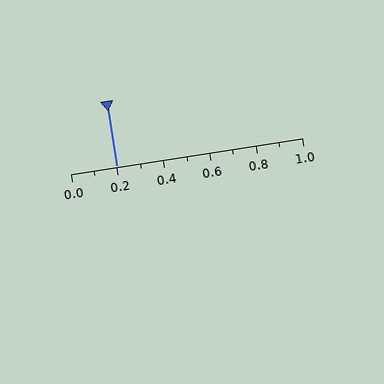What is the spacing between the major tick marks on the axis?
The major ticks are spaced 0.2 apart.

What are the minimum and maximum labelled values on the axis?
The axis runs from 0.0 to 1.0.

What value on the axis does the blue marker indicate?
The marker indicates approximately 0.2.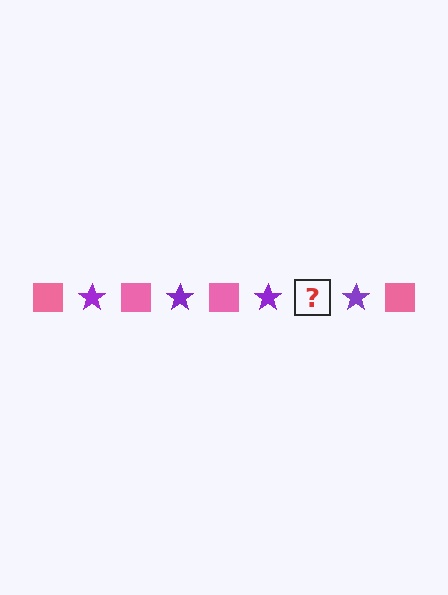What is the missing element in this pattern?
The missing element is a pink square.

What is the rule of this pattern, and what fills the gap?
The rule is that the pattern alternates between pink square and purple star. The gap should be filled with a pink square.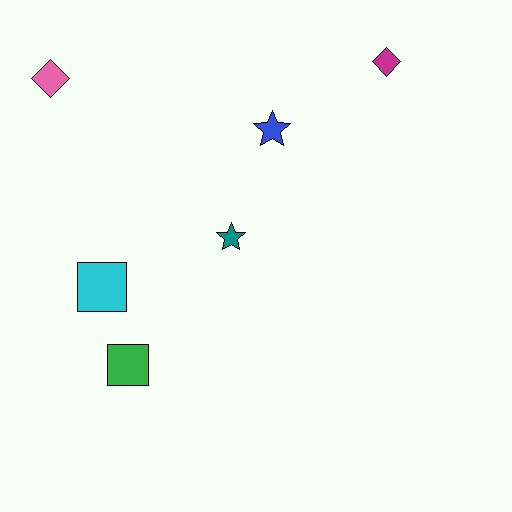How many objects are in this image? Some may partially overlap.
There are 6 objects.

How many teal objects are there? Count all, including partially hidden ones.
There is 1 teal object.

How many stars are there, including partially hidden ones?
There are 2 stars.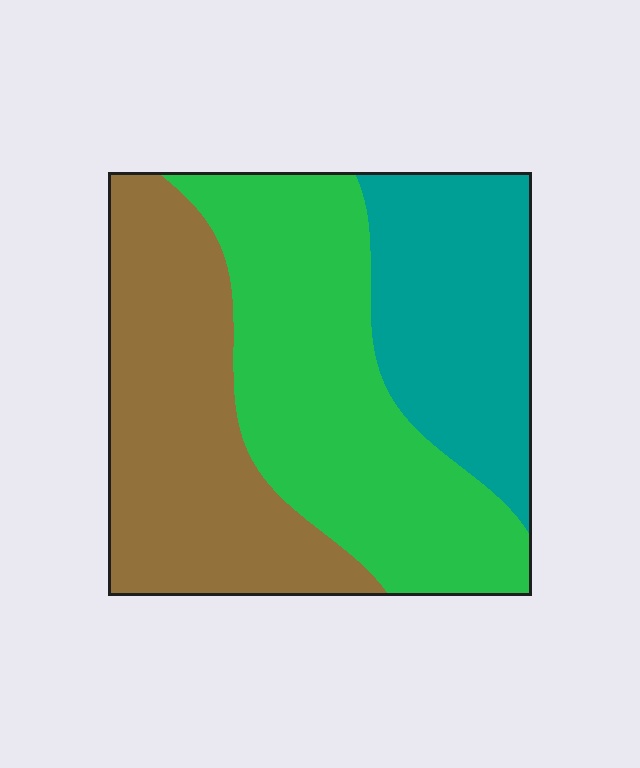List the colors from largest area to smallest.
From largest to smallest: green, brown, teal.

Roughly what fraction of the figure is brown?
Brown covers roughly 35% of the figure.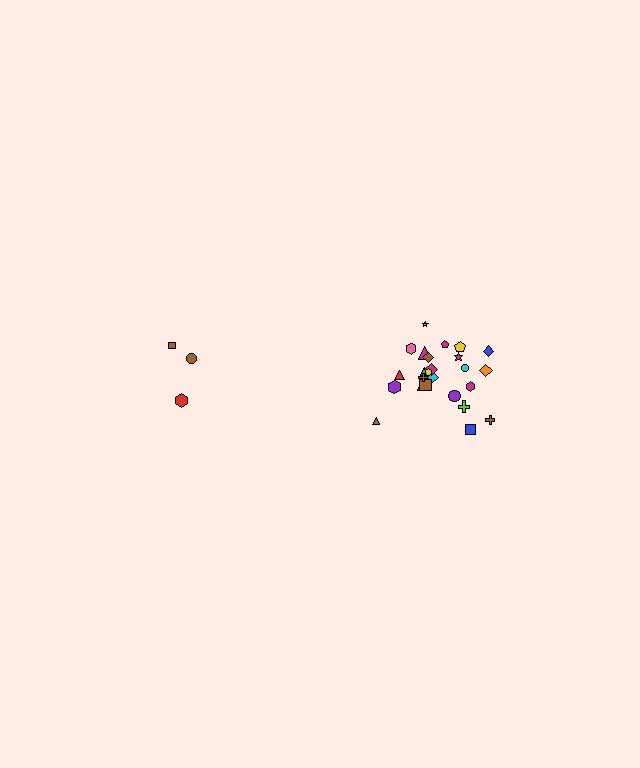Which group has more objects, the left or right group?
The right group.